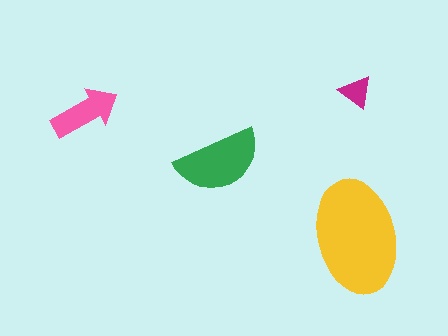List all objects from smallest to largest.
The magenta triangle, the pink arrow, the green semicircle, the yellow ellipse.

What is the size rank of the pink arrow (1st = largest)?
3rd.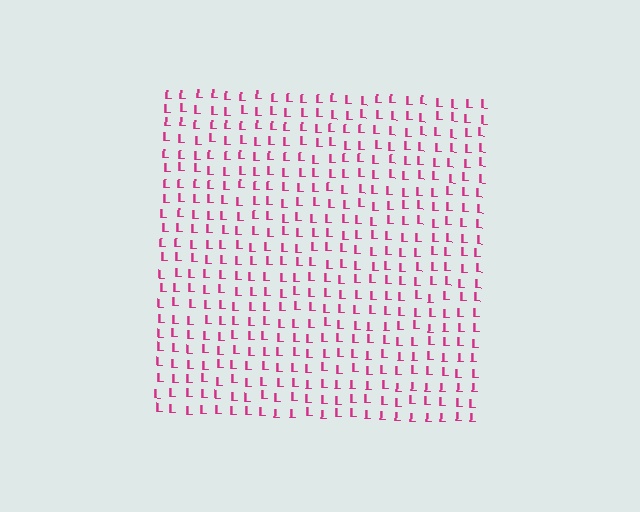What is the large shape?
The large shape is a square.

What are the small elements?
The small elements are letter L's.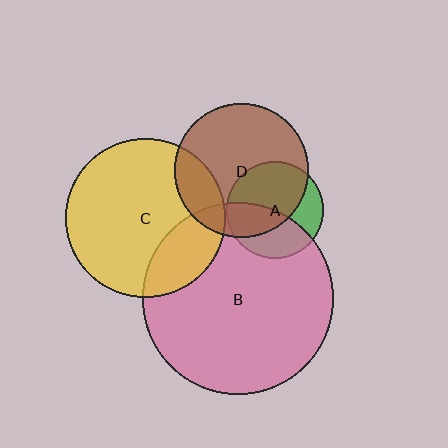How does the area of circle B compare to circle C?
Approximately 1.4 times.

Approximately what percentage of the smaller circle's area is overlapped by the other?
Approximately 20%.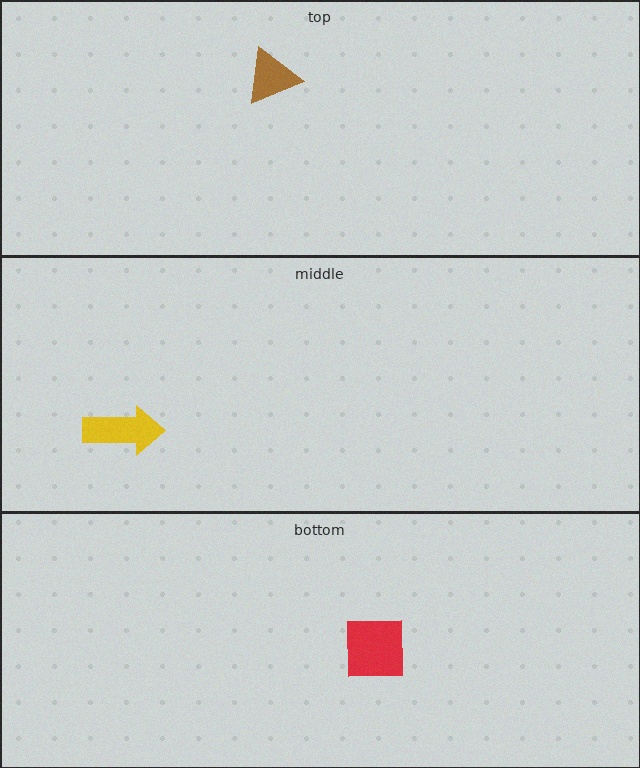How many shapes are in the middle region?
1.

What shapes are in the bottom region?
The red square.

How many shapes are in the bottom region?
1.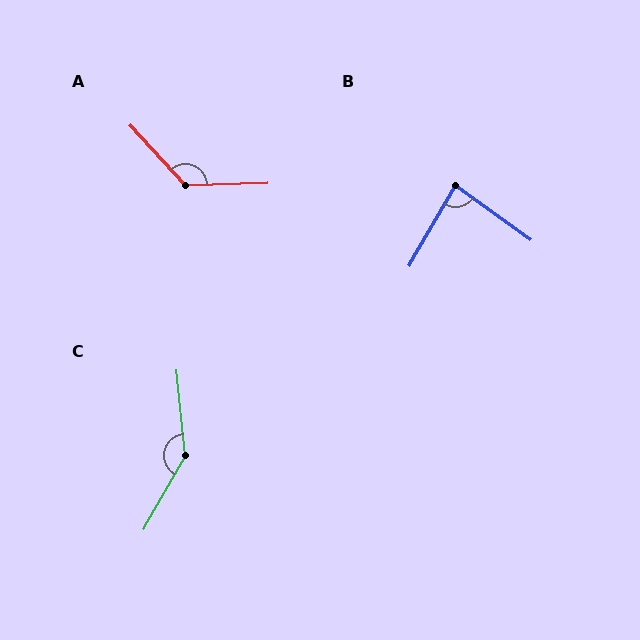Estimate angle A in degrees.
Approximately 131 degrees.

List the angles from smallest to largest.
B (84°), A (131°), C (145°).